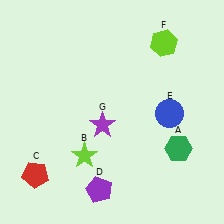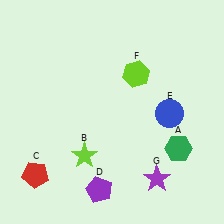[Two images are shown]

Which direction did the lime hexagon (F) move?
The lime hexagon (F) moved down.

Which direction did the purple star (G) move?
The purple star (G) moved right.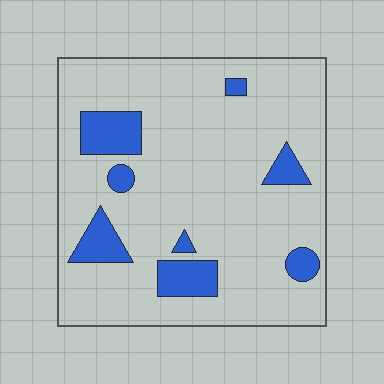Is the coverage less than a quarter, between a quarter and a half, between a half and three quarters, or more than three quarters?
Less than a quarter.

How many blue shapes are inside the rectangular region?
8.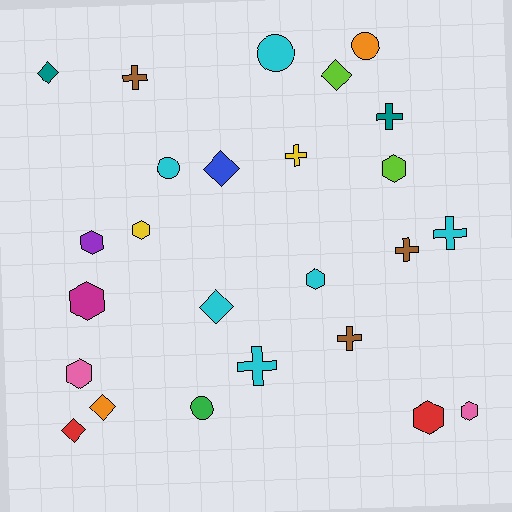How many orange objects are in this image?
There are 2 orange objects.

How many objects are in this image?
There are 25 objects.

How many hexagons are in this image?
There are 8 hexagons.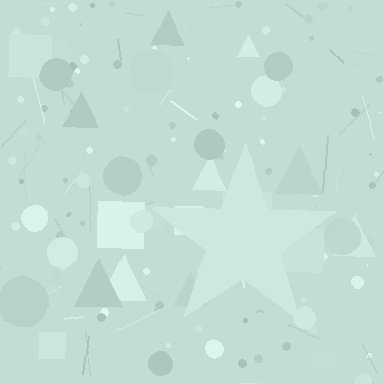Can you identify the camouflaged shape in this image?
The camouflaged shape is a star.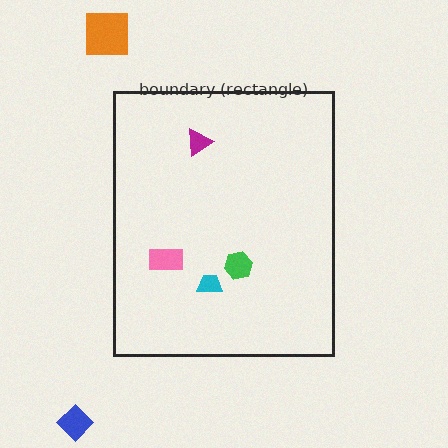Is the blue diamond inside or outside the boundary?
Outside.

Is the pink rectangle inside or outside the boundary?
Inside.